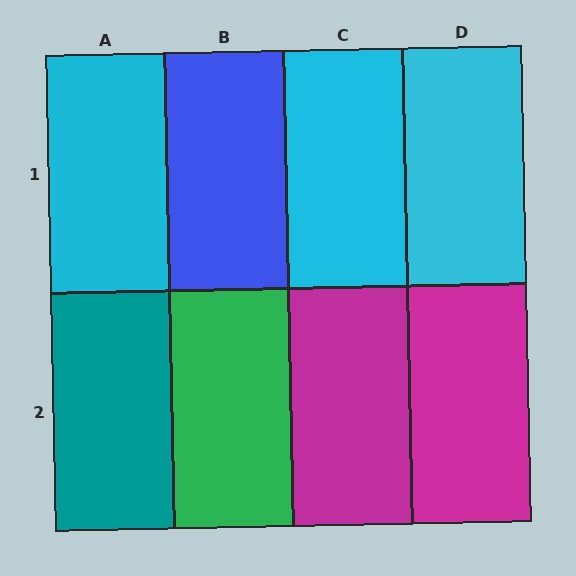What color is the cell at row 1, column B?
Blue.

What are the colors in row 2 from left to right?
Teal, green, magenta, magenta.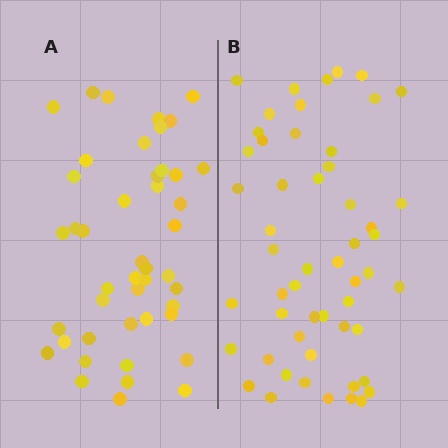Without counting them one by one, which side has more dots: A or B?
Region B (the right region) has more dots.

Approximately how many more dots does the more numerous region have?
Region B has roughly 8 or so more dots than region A.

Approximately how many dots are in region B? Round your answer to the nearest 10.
About 50 dots. (The exact count is 53, which rounds to 50.)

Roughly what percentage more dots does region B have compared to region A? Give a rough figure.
About 20% more.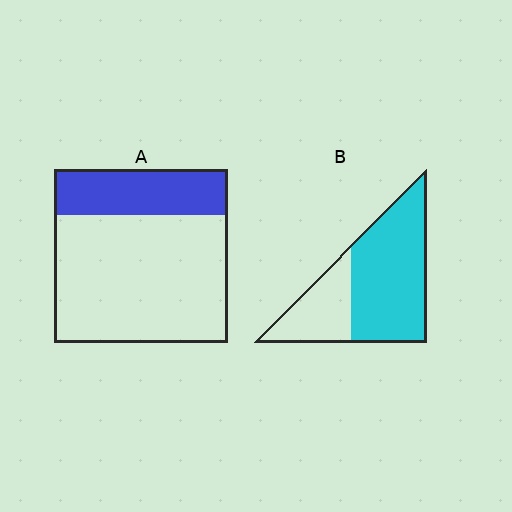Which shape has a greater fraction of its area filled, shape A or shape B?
Shape B.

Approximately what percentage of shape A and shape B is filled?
A is approximately 25% and B is approximately 70%.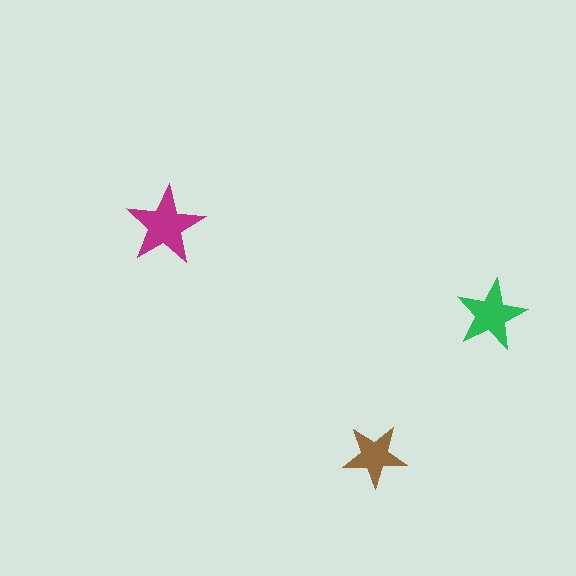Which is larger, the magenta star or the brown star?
The magenta one.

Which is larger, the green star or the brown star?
The green one.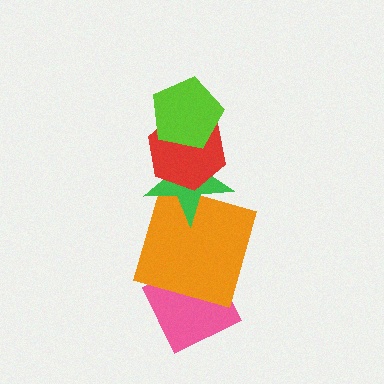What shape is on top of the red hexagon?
The lime pentagon is on top of the red hexagon.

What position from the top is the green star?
The green star is 3rd from the top.